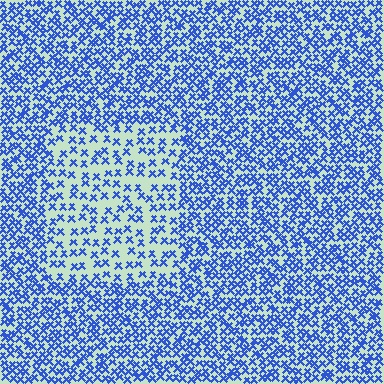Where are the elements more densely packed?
The elements are more densely packed outside the rectangle boundary.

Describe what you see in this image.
The image contains small blue elements arranged at two different densities. A rectangle-shaped region is visible where the elements are less densely packed than the surrounding area.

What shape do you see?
I see a rectangle.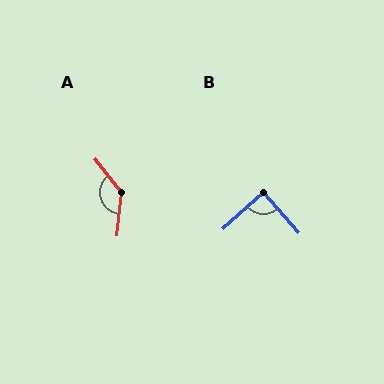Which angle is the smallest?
B, at approximately 89 degrees.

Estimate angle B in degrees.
Approximately 89 degrees.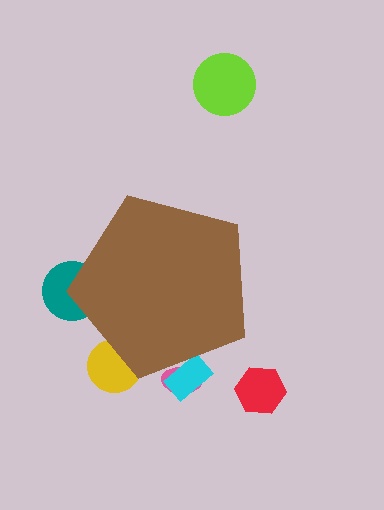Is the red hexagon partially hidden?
No, the red hexagon is fully visible.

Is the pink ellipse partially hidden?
Yes, the pink ellipse is partially hidden behind the brown pentagon.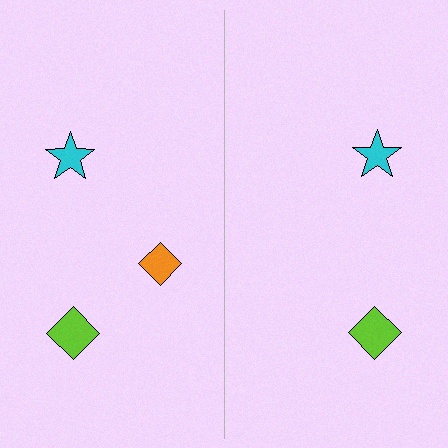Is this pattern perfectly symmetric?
No, the pattern is not perfectly symmetric. A orange diamond is missing from the right side.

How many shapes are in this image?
There are 5 shapes in this image.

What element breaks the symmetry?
A orange diamond is missing from the right side.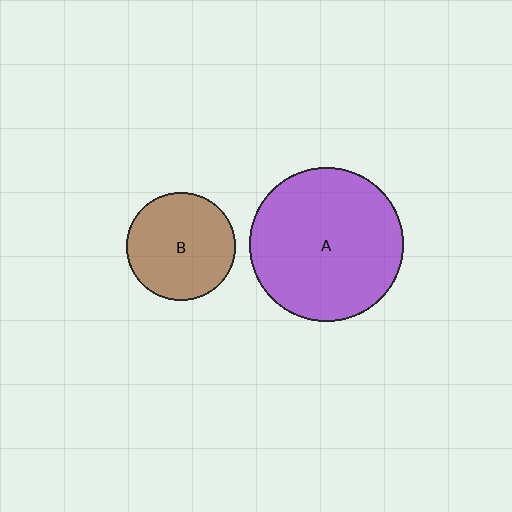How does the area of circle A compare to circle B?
Approximately 2.0 times.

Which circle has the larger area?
Circle A (purple).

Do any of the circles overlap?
No, none of the circles overlap.